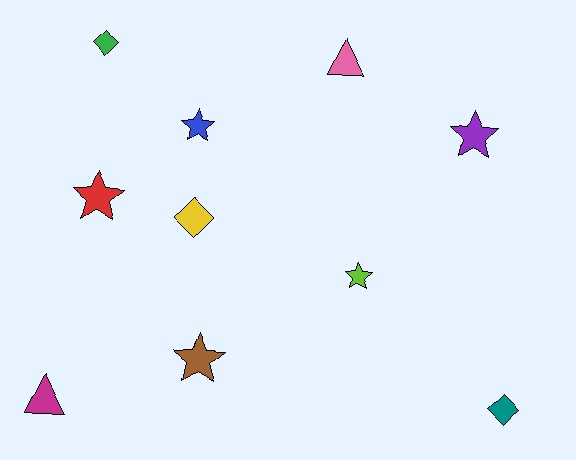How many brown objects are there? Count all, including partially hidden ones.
There is 1 brown object.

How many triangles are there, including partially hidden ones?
There are 2 triangles.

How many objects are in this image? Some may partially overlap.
There are 10 objects.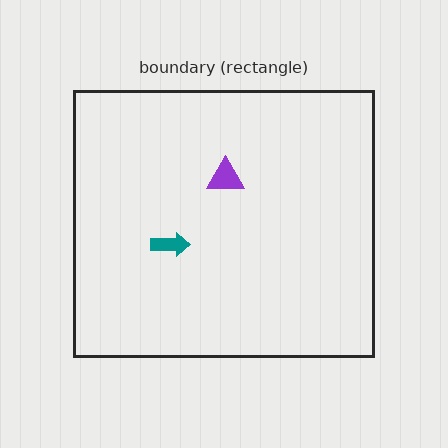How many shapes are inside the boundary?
2 inside, 0 outside.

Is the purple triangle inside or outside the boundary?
Inside.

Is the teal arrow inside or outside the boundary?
Inside.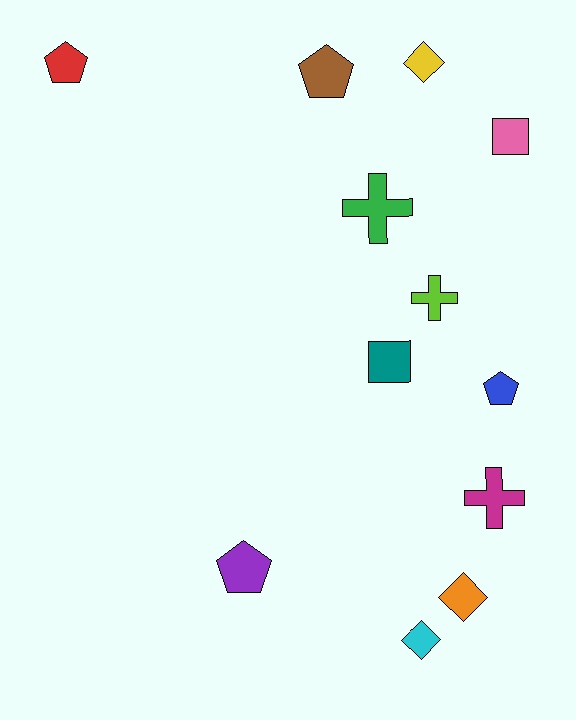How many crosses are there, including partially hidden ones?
There are 3 crosses.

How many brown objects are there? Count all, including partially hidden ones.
There is 1 brown object.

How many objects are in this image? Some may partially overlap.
There are 12 objects.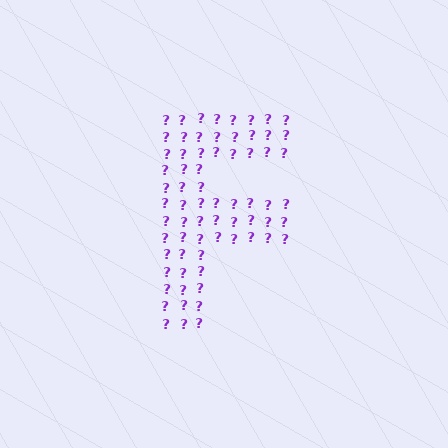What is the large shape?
The large shape is the letter F.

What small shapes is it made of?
It is made of small question marks.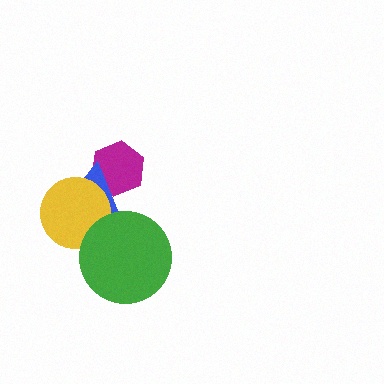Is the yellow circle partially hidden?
Yes, it is partially covered by another shape.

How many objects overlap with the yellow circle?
2 objects overlap with the yellow circle.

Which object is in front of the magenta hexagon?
The blue triangle is in front of the magenta hexagon.